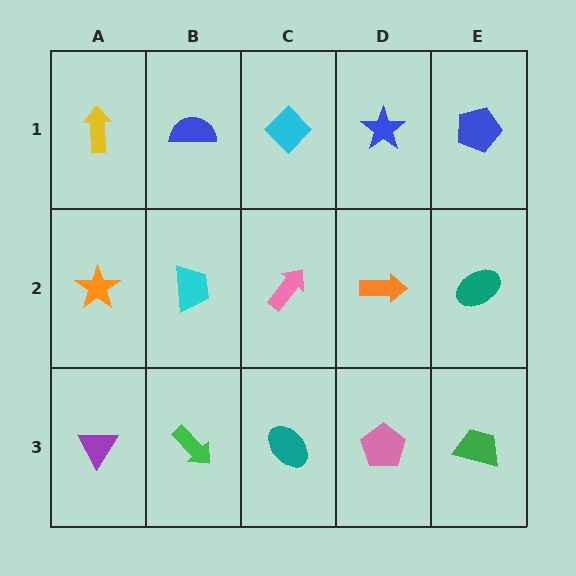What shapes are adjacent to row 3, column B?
A cyan trapezoid (row 2, column B), a purple triangle (row 3, column A), a teal ellipse (row 3, column C).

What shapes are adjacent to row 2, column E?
A blue pentagon (row 1, column E), a green trapezoid (row 3, column E), an orange arrow (row 2, column D).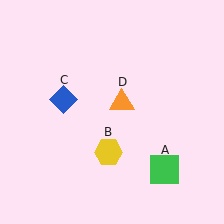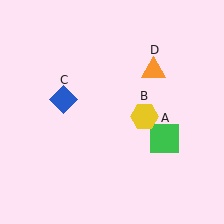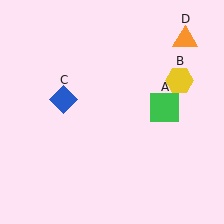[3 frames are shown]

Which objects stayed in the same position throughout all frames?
Blue diamond (object C) remained stationary.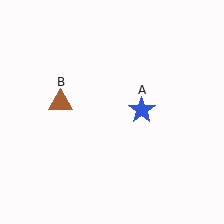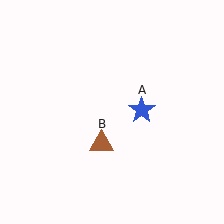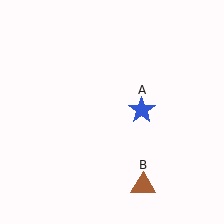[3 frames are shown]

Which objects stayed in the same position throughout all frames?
Blue star (object A) remained stationary.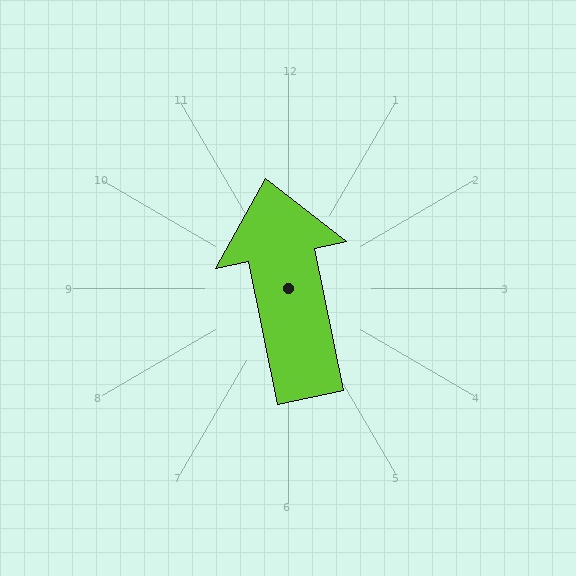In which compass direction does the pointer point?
North.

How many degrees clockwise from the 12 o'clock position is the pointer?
Approximately 348 degrees.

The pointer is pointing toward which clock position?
Roughly 12 o'clock.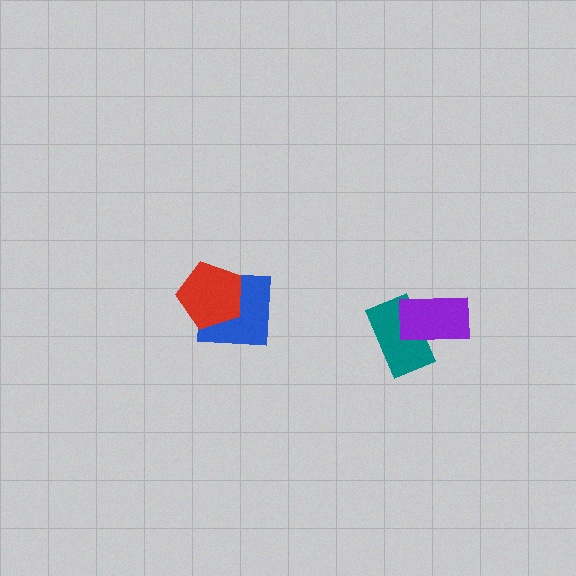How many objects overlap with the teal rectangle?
1 object overlaps with the teal rectangle.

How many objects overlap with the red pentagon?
1 object overlaps with the red pentagon.